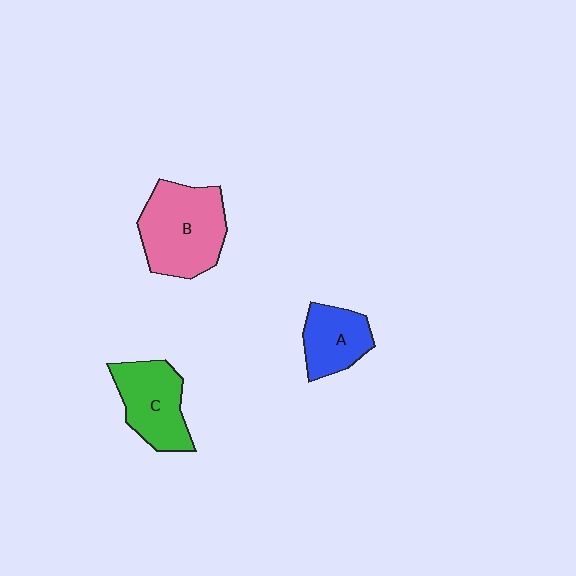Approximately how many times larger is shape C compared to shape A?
Approximately 1.3 times.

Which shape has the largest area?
Shape B (pink).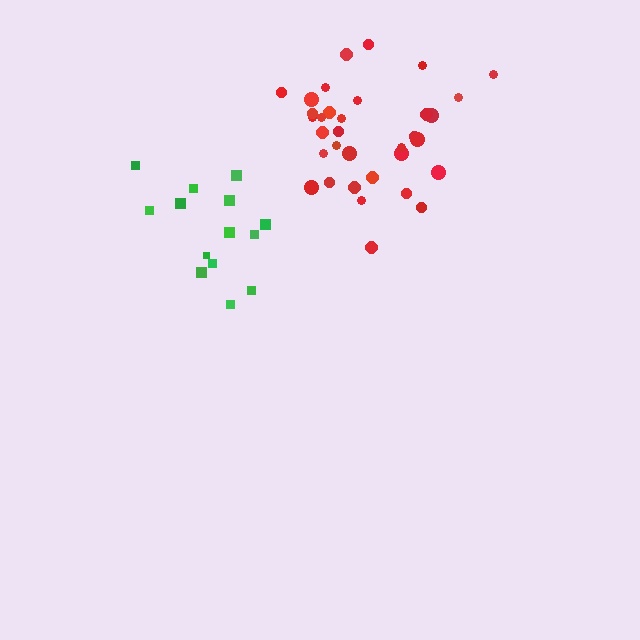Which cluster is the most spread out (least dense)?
Green.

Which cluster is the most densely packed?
Red.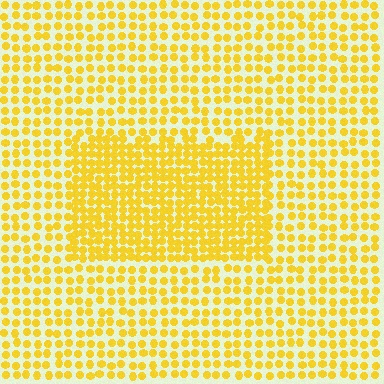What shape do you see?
I see a rectangle.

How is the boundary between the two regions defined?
The boundary is defined by a change in element density (approximately 1.8x ratio). All elements are the same color, size, and shape.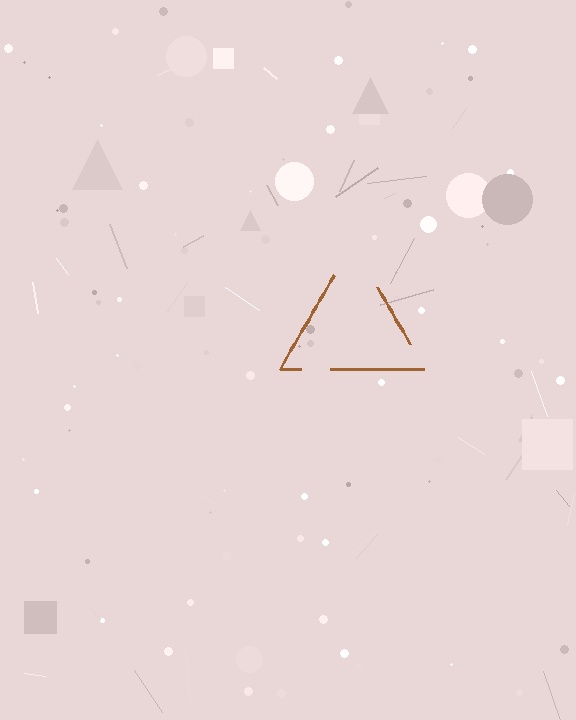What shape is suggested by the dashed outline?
The dashed outline suggests a triangle.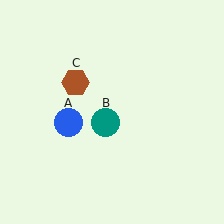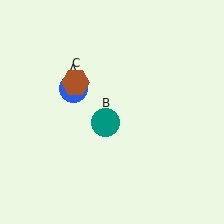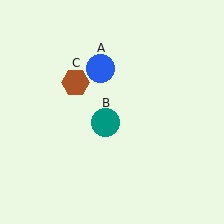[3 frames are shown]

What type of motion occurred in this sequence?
The blue circle (object A) rotated clockwise around the center of the scene.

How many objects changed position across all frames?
1 object changed position: blue circle (object A).